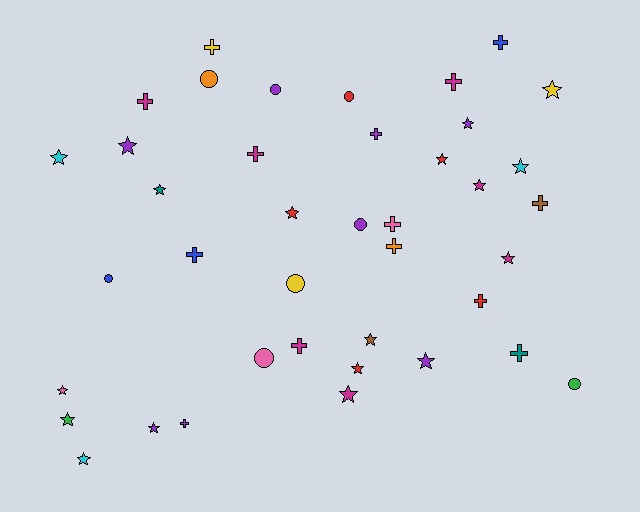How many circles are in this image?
There are 8 circles.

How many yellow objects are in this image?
There are 3 yellow objects.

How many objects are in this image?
There are 40 objects.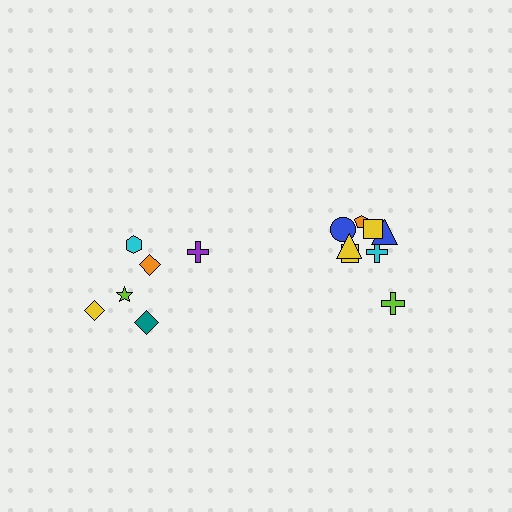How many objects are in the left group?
There are 6 objects.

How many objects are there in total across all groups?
There are 14 objects.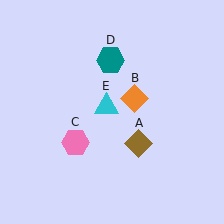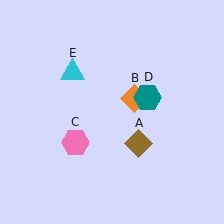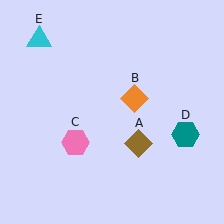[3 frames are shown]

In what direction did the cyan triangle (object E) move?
The cyan triangle (object E) moved up and to the left.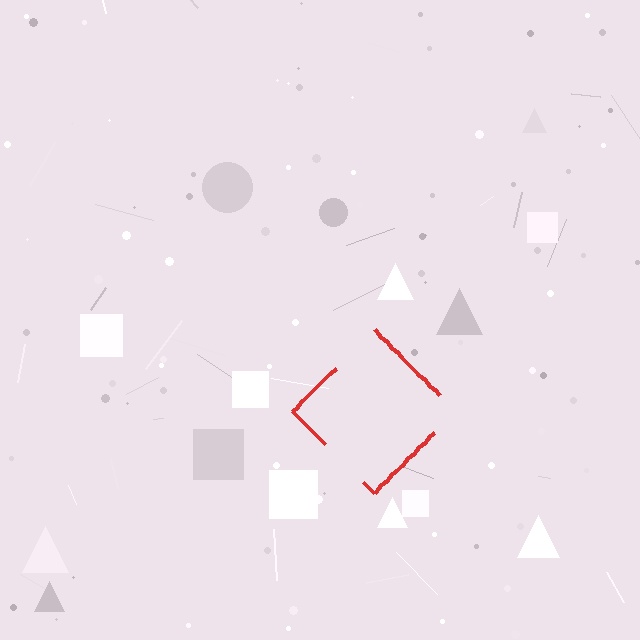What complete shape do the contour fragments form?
The contour fragments form a diamond.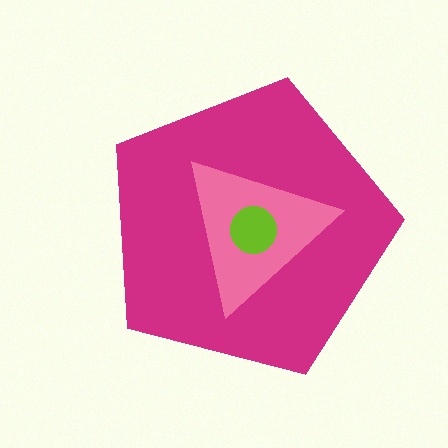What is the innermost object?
The lime circle.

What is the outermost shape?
The magenta pentagon.